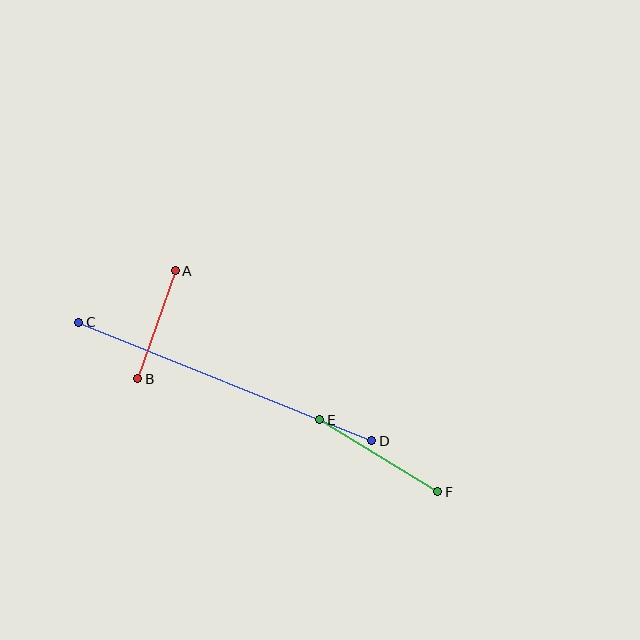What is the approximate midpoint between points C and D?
The midpoint is at approximately (225, 382) pixels.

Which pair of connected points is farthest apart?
Points C and D are farthest apart.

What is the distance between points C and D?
The distance is approximately 316 pixels.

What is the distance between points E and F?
The distance is approximately 139 pixels.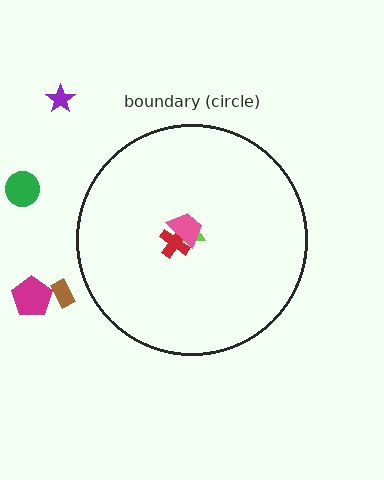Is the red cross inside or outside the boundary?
Inside.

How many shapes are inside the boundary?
3 inside, 4 outside.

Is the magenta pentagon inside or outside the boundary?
Outside.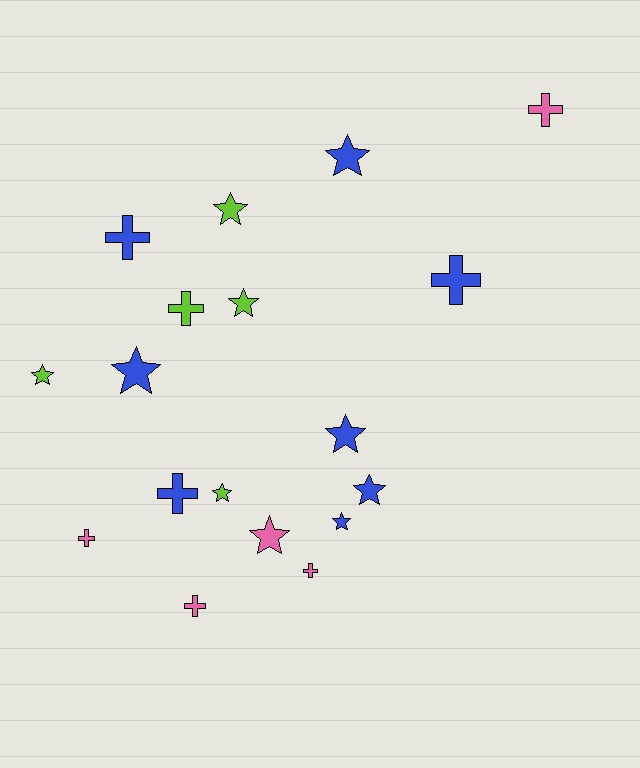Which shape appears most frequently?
Star, with 10 objects.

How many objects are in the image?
There are 18 objects.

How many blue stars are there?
There are 5 blue stars.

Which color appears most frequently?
Blue, with 8 objects.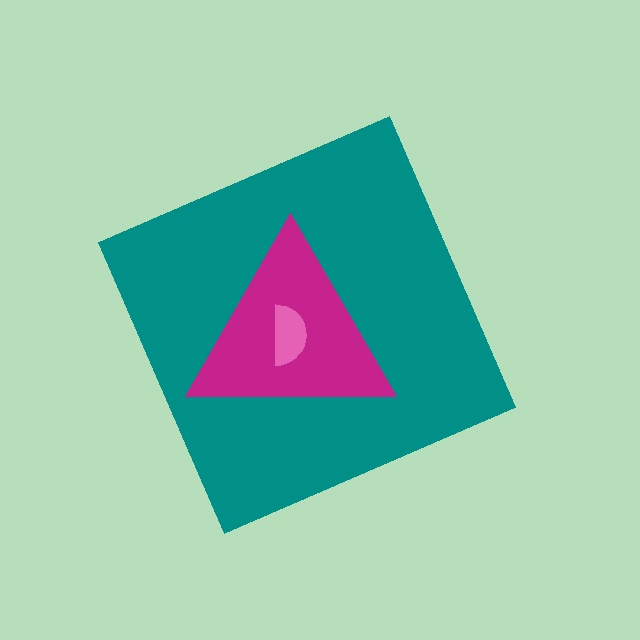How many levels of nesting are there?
3.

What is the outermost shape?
The teal diamond.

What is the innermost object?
The pink semicircle.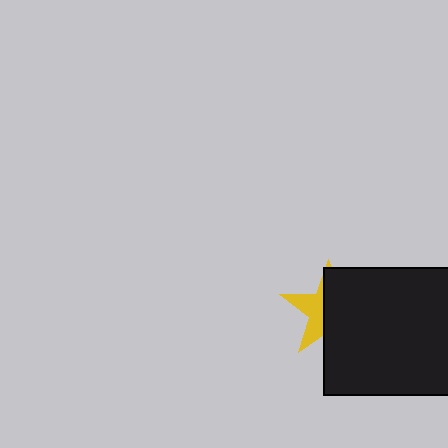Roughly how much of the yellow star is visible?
A small part of it is visible (roughly 40%).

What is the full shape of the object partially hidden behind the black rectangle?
The partially hidden object is a yellow star.